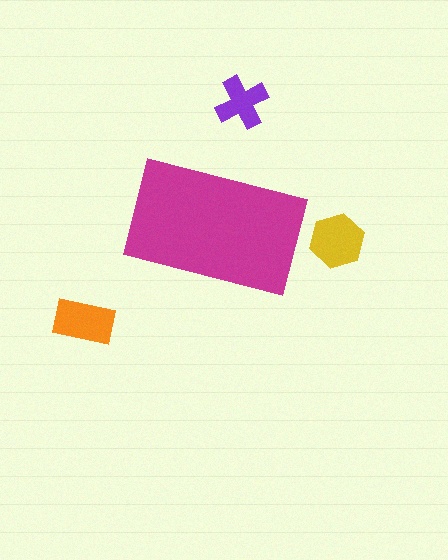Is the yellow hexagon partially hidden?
No, the yellow hexagon is fully visible.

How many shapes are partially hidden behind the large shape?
0 shapes are partially hidden.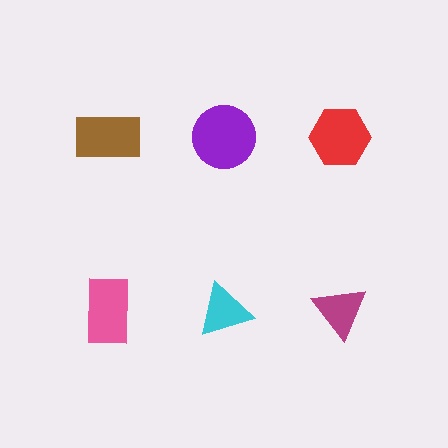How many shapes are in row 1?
3 shapes.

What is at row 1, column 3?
A red hexagon.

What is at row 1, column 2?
A purple circle.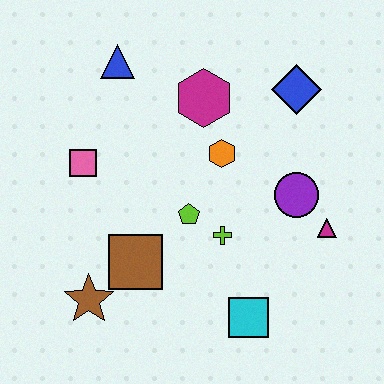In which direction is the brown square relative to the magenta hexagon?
The brown square is below the magenta hexagon.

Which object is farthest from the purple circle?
The brown star is farthest from the purple circle.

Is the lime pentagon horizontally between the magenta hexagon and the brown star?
Yes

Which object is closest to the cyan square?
The lime cross is closest to the cyan square.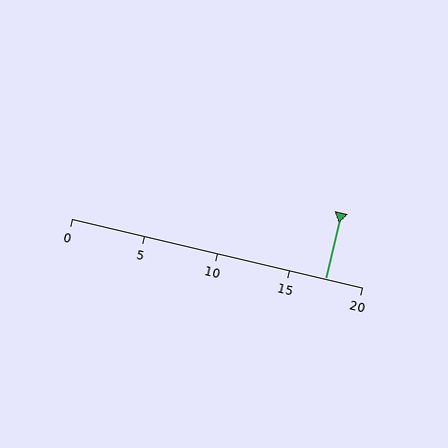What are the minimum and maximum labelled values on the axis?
The axis runs from 0 to 20.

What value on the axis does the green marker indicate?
The marker indicates approximately 17.5.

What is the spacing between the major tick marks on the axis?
The major ticks are spaced 5 apart.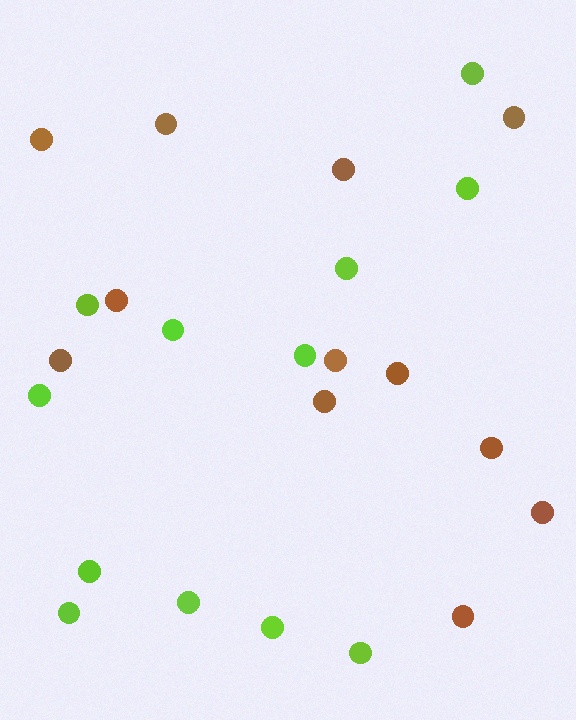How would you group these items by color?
There are 2 groups: one group of lime circles (12) and one group of brown circles (12).